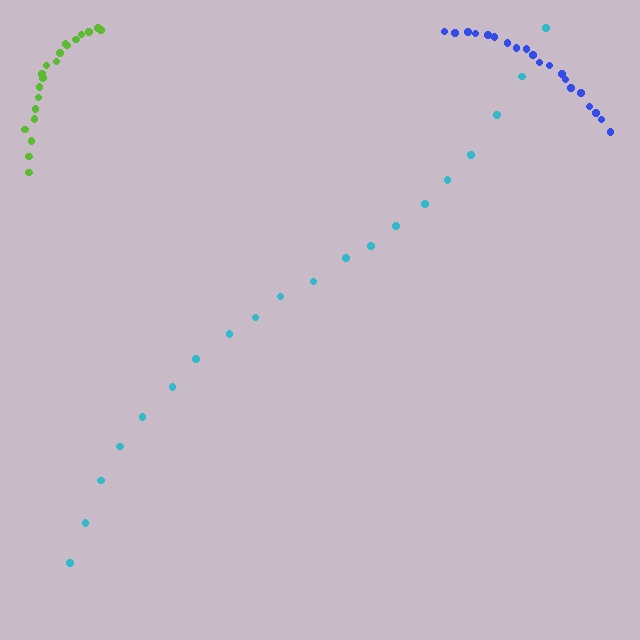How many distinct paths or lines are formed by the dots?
There are 3 distinct paths.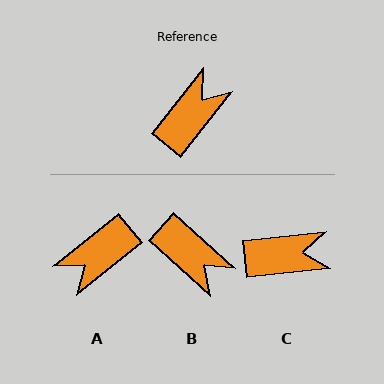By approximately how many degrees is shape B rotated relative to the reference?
Approximately 94 degrees clockwise.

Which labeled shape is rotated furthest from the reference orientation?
A, about 167 degrees away.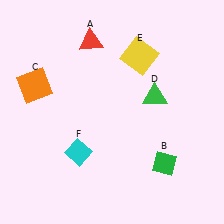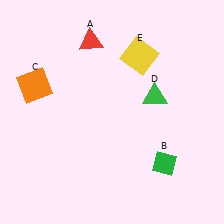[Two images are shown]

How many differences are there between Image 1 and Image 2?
There is 1 difference between the two images.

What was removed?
The cyan diamond (F) was removed in Image 2.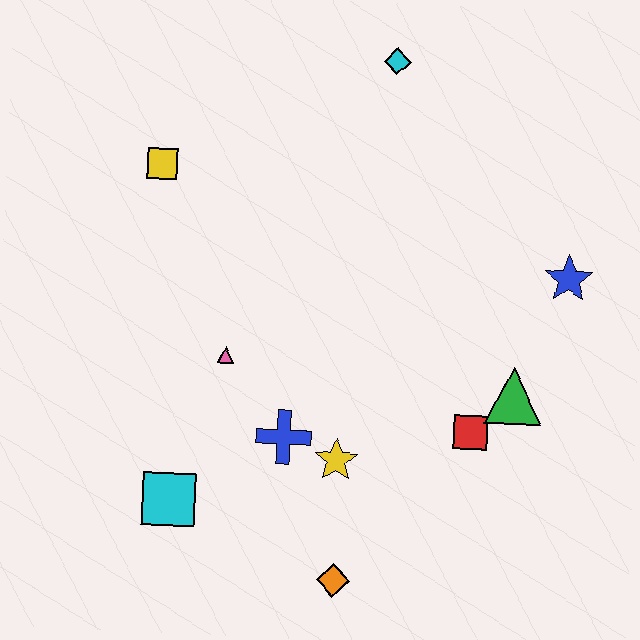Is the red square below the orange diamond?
No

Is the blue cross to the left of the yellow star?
Yes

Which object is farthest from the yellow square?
The orange diamond is farthest from the yellow square.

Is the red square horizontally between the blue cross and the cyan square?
No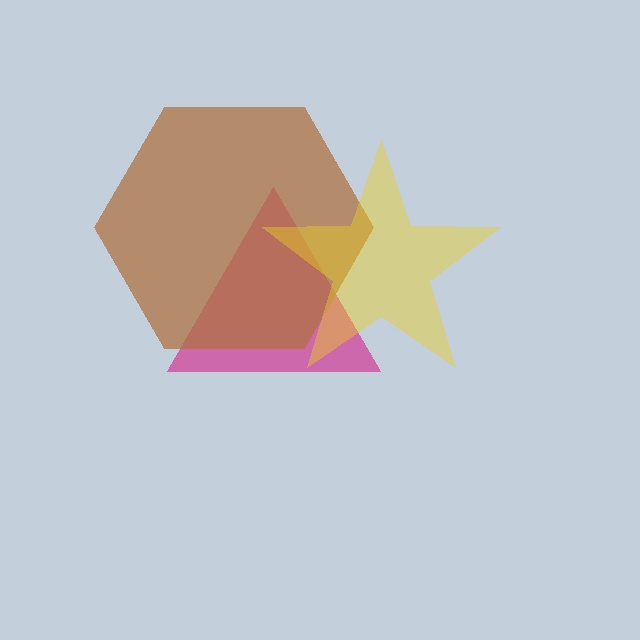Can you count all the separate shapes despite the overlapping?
Yes, there are 3 separate shapes.